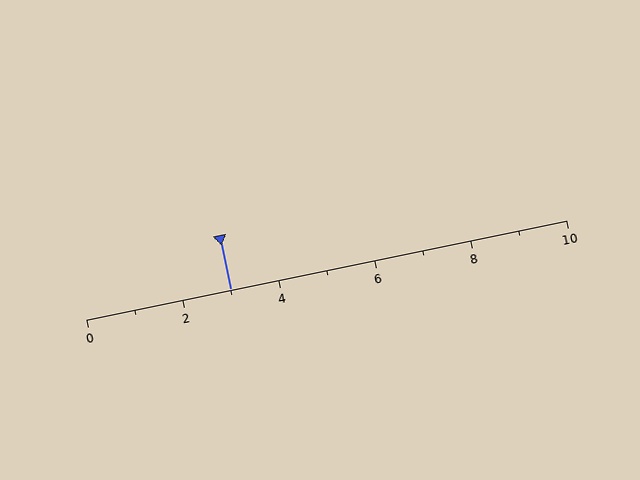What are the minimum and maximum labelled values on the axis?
The axis runs from 0 to 10.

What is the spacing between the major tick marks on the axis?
The major ticks are spaced 2 apart.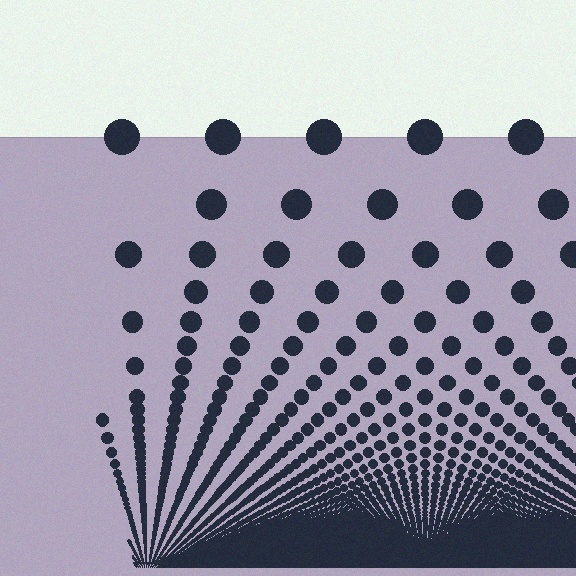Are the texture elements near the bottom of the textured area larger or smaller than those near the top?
Smaller. The gradient is inverted — elements near the bottom are smaller and denser.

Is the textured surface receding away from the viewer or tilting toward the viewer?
The surface appears to tilt toward the viewer. Texture elements get larger and sparser toward the top.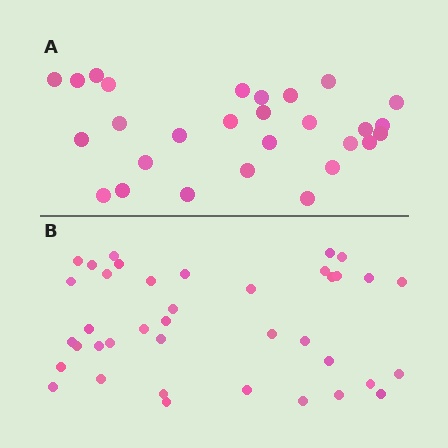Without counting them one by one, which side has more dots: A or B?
Region B (the bottom region) has more dots.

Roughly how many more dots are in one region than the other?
Region B has roughly 12 or so more dots than region A.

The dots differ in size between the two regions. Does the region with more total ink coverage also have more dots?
No. Region A has more total ink coverage because its dots are larger, but region B actually contains more individual dots. Total area can be misleading — the number of items is what matters here.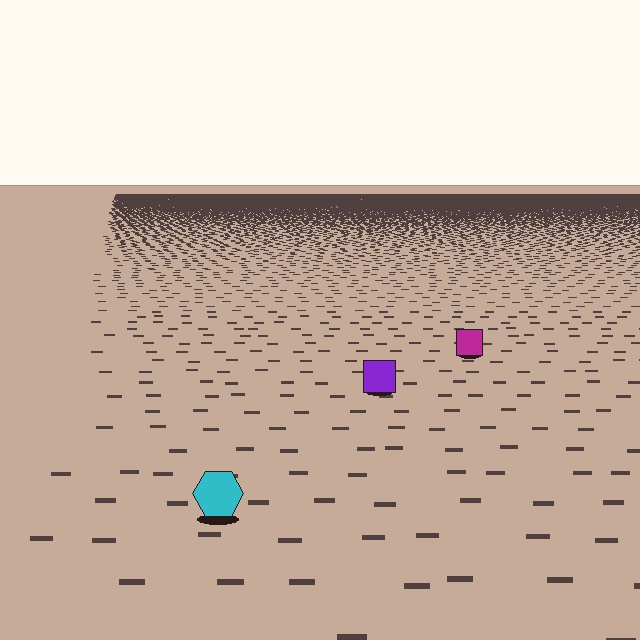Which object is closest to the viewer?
The cyan hexagon is closest. The texture marks near it are larger and more spread out.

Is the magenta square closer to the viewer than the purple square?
No. The purple square is closer — you can tell from the texture gradient: the ground texture is coarser near it.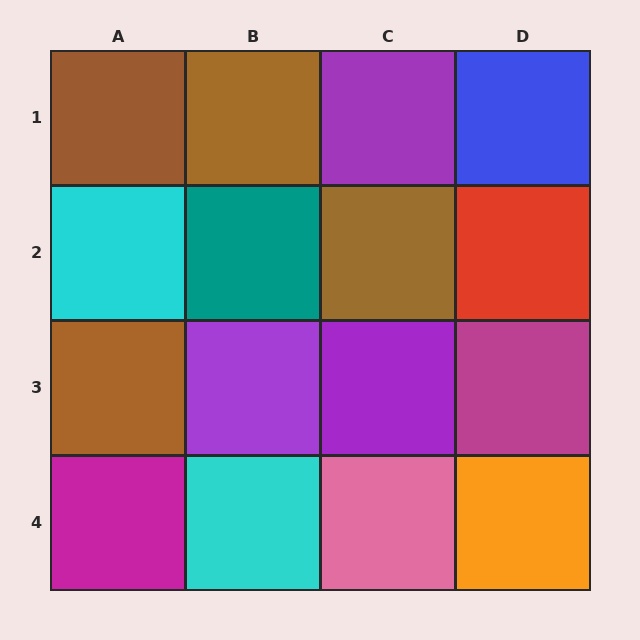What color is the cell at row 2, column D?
Red.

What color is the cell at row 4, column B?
Cyan.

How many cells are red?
1 cell is red.